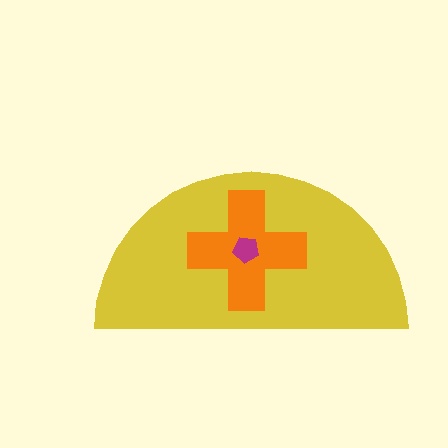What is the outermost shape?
The yellow semicircle.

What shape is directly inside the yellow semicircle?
The orange cross.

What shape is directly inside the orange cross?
The magenta pentagon.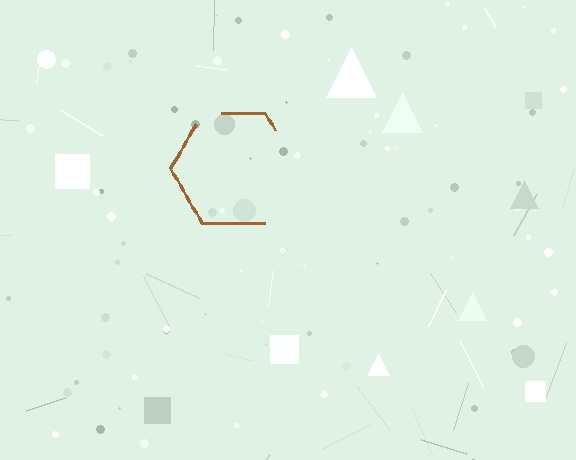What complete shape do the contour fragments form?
The contour fragments form a hexagon.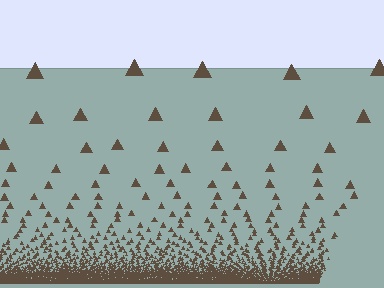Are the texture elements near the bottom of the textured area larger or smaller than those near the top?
Smaller. The gradient is inverted — elements near the bottom are smaller and denser.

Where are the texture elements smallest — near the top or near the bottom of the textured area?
Near the bottom.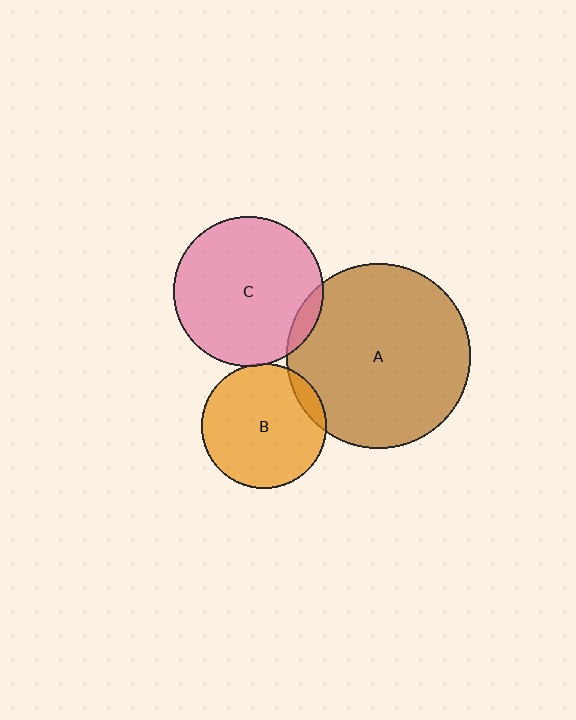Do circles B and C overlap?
Yes.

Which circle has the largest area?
Circle A (brown).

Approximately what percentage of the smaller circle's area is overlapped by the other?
Approximately 5%.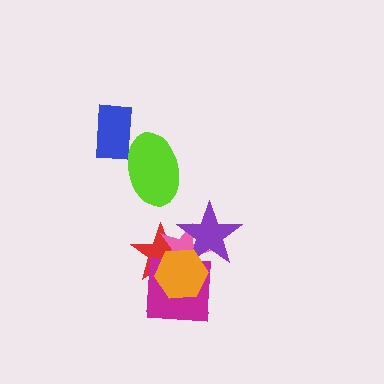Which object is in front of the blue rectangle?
The lime ellipse is in front of the blue rectangle.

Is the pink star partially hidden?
Yes, it is partially covered by another shape.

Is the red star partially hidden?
Yes, it is partially covered by another shape.